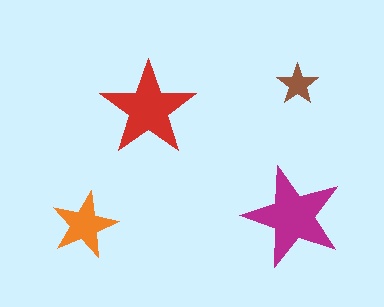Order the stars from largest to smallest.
the magenta one, the red one, the orange one, the brown one.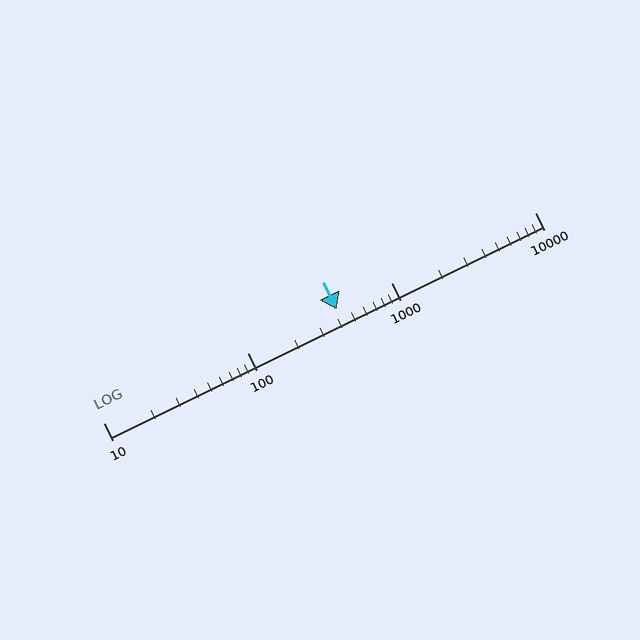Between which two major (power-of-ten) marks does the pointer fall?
The pointer is between 100 and 1000.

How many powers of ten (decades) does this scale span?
The scale spans 3 decades, from 10 to 10000.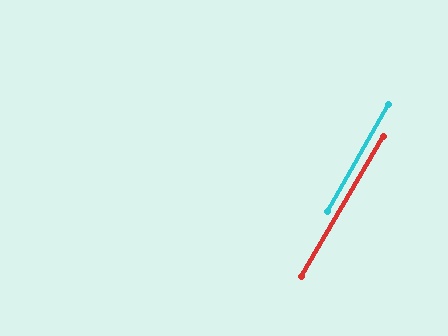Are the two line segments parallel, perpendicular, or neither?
Parallel — their directions differ by only 0.5°.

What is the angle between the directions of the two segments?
Approximately 1 degree.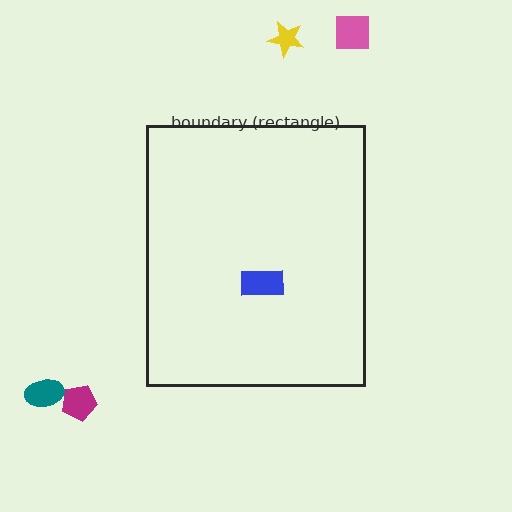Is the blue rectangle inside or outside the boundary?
Inside.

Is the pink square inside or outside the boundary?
Outside.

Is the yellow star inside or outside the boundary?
Outside.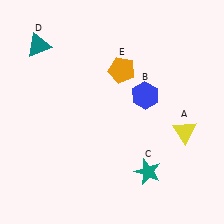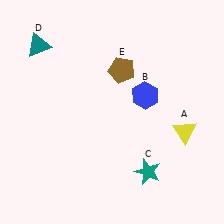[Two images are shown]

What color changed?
The pentagon (E) changed from orange in Image 1 to brown in Image 2.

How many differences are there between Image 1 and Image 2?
There is 1 difference between the two images.